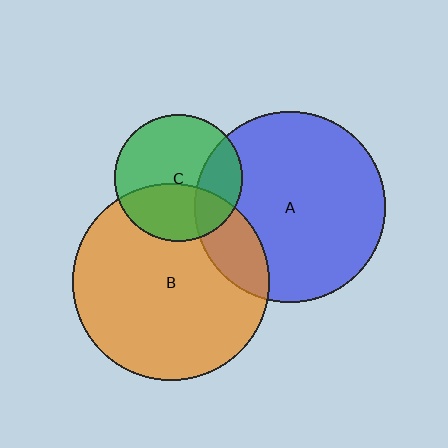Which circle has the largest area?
Circle B (orange).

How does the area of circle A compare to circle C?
Approximately 2.2 times.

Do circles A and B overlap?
Yes.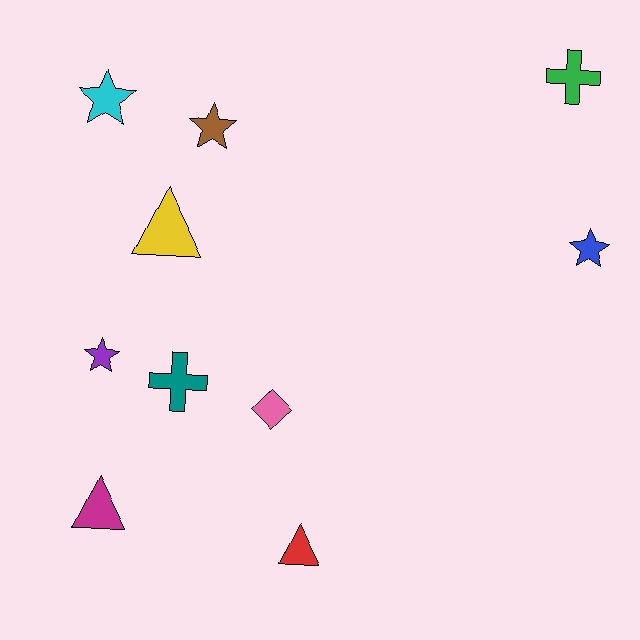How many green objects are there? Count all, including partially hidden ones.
There is 1 green object.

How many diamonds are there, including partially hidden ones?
There is 1 diamond.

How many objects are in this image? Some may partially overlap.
There are 10 objects.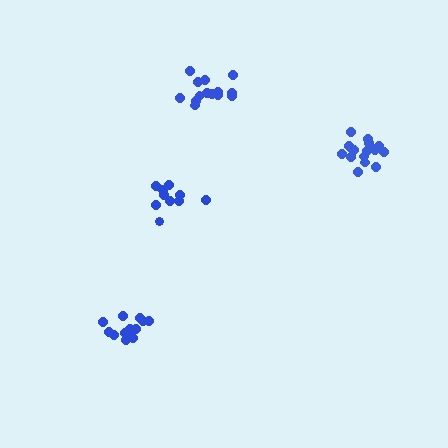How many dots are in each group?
Group 1: 14 dots, Group 2: 16 dots, Group 3: 10 dots, Group 4: 14 dots (54 total).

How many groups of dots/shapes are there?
There are 4 groups.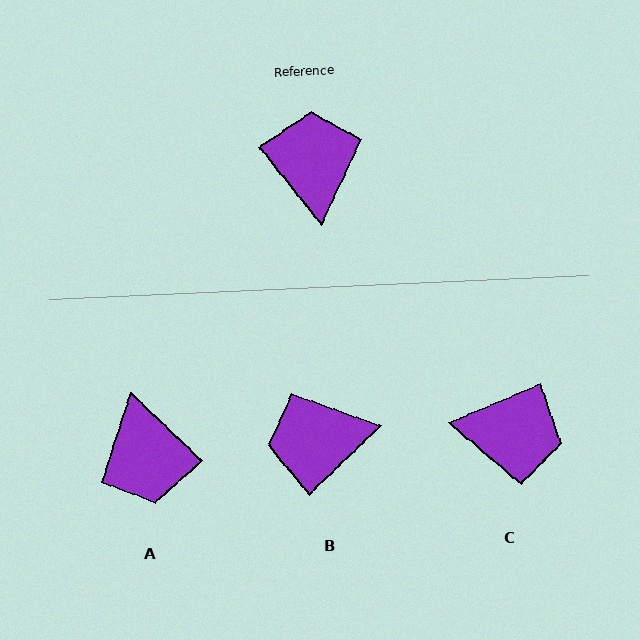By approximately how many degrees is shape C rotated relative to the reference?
Approximately 106 degrees clockwise.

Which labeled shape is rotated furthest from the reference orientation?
A, about 172 degrees away.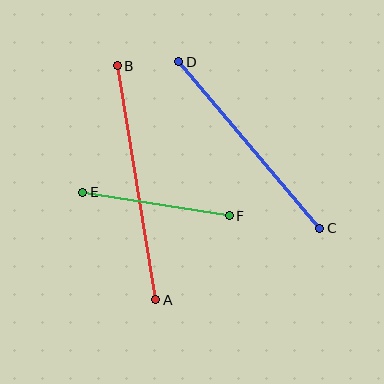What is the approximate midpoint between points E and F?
The midpoint is at approximately (156, 204) pixels.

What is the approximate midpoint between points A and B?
The midpoint is at approximately (136, 183) pixels.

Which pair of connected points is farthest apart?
Points A and B are farthest apart.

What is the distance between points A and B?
The distance is approximately 237 pixels.